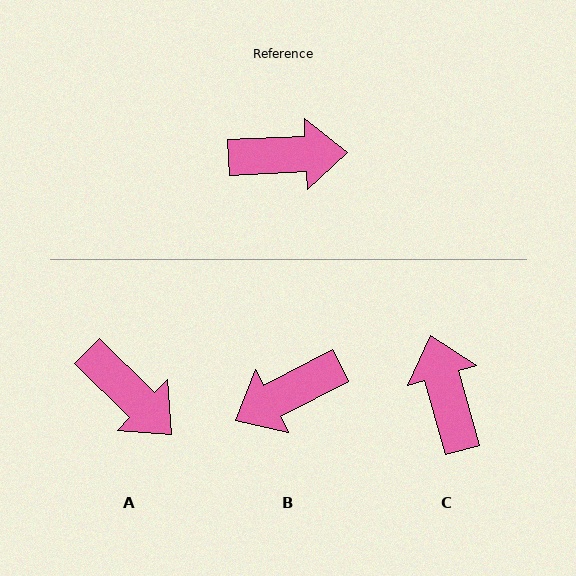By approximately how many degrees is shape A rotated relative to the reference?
Approximately 47 degrees clockwise.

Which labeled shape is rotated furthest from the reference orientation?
B, about 155 degrees away.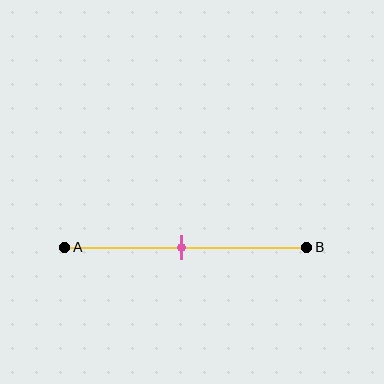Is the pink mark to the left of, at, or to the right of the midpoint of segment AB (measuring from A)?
The pink mark is approximately at the midpoint of segment AB.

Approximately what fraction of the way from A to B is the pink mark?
The pink mark is approximately 50% of the way from A to B.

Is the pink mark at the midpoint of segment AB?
Yes, the mark is approximately at the midpoint.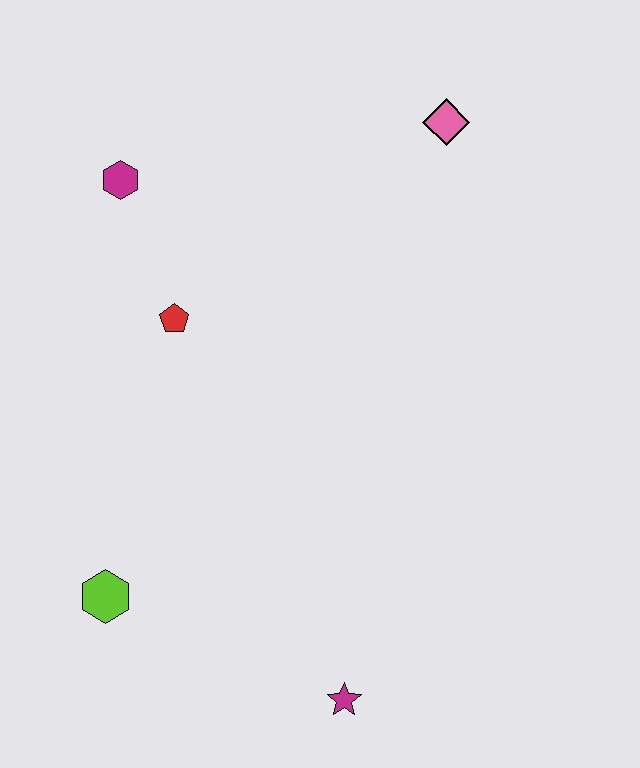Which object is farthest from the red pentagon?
The magenta star is farthest from the red pentagon.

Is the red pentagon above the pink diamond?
No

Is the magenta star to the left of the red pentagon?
No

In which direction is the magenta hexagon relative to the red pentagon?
The magenta hexagon is above the red pentagon.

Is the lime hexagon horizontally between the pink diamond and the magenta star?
No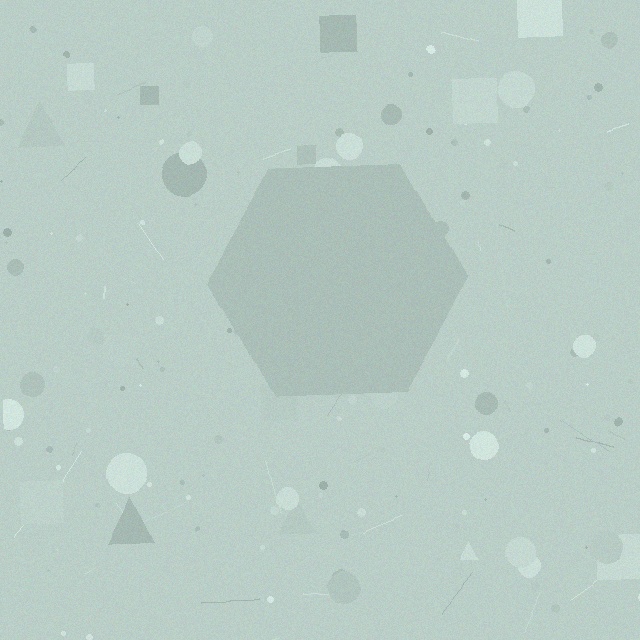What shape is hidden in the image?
A hexagon is hidden in the image.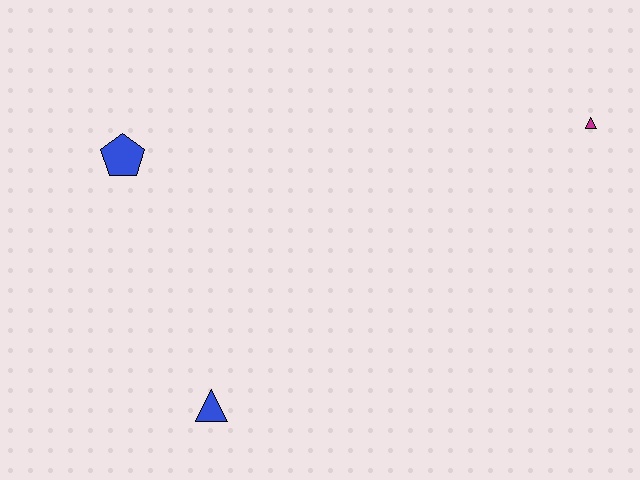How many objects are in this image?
There are 3 objects.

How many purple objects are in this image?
There are no purple objects.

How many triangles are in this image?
There are 2 triangles.